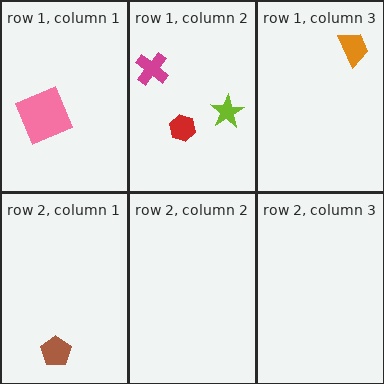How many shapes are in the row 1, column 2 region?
3.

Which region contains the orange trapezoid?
The row 1, column 3 region.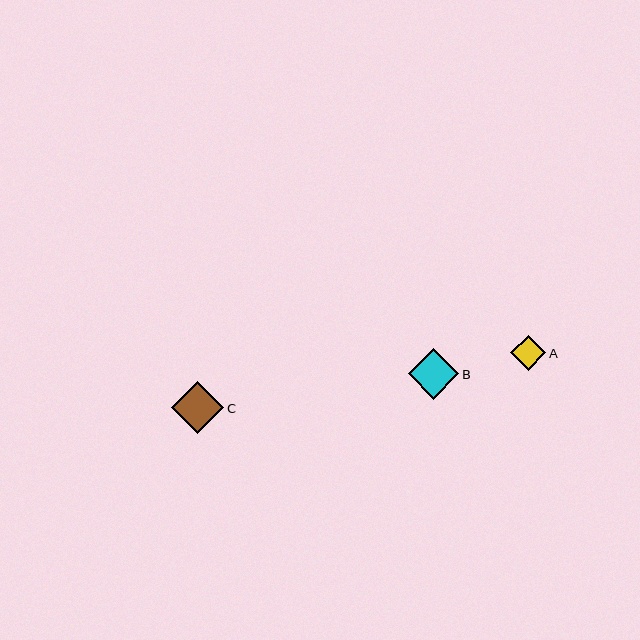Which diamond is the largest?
Diamond C is the largest with a size of approximately 53 pixels.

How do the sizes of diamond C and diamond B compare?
Diamond C and diamond B are approximately the same size.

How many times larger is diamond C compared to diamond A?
Diamond C is approximately 1.5 times the size of diamond A.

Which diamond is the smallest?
Diamond A is the smallest with a size of approximately 35 pixels.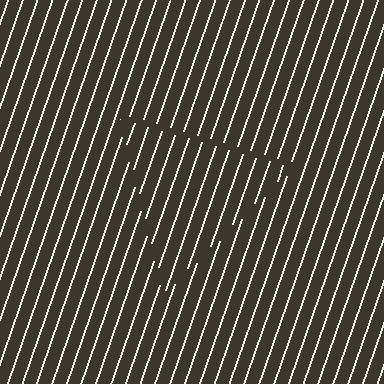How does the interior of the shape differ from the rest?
The interior of the shape contains the same grating, shifted by half a period — the contour is defined by the phase discontinuity where line-ends from the inner and outer gratings abut.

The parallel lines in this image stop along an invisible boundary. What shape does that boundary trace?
An illusory triangle. The interior of the shape contains the same grating, shifted by half a period — the contour is defined by the phase discontinuity where line-ends from the inner and outer gratings abut.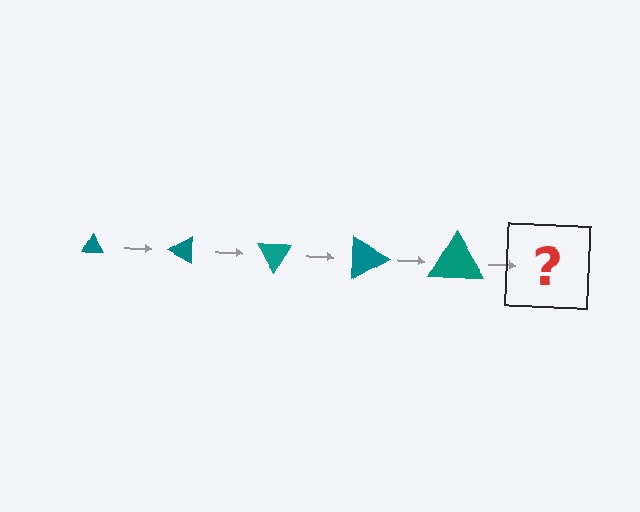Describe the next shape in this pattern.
It should be a triangle, larger than the previous one and rotated 150 degrees from the start.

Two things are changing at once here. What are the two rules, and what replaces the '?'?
The two rules are that the triangle grows larger each step and it rotates 30 degrees each step. The '?' should be a triangle, larger than the previous one and rotated 150 degrees from the start.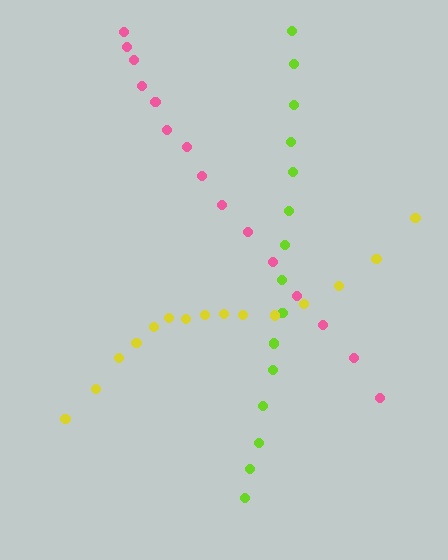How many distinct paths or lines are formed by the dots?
There are 3 distinct paths.